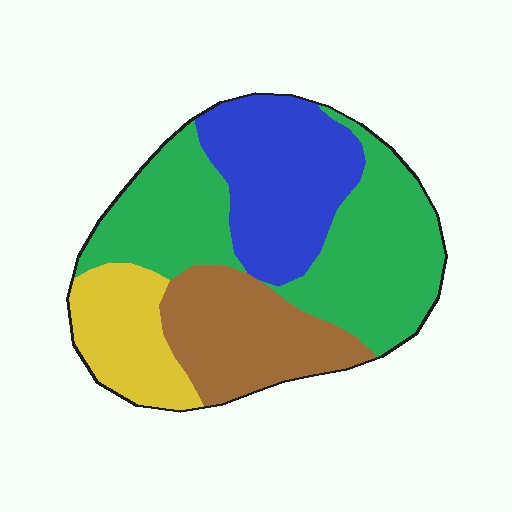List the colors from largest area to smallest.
From largest to smallest: green, blue, brown, yellow.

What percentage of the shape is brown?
Brown covers roughly 20% of the shape.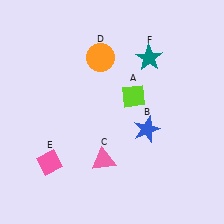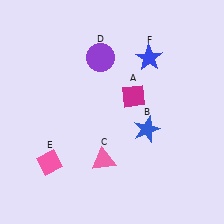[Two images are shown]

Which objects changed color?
A changed from lime to magenta. D changed from orange to purple. F changed from teal to blue.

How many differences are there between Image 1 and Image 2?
There are 3 differences between the two images.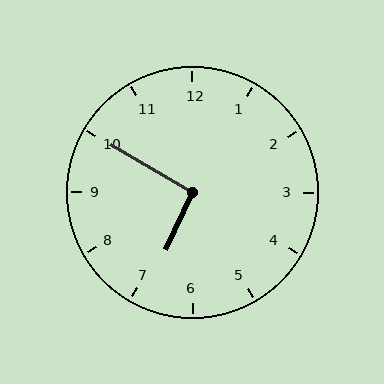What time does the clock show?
6:50.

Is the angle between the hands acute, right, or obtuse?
It is right.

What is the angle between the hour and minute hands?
Approximately 95 degrees.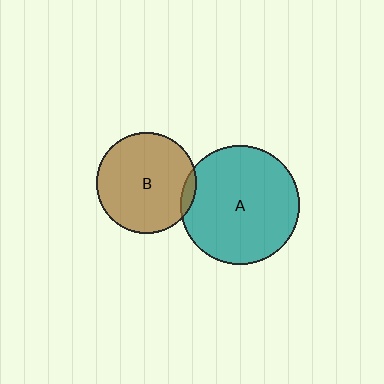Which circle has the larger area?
Circle A (teal).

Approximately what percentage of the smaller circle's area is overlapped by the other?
Approximately 5%.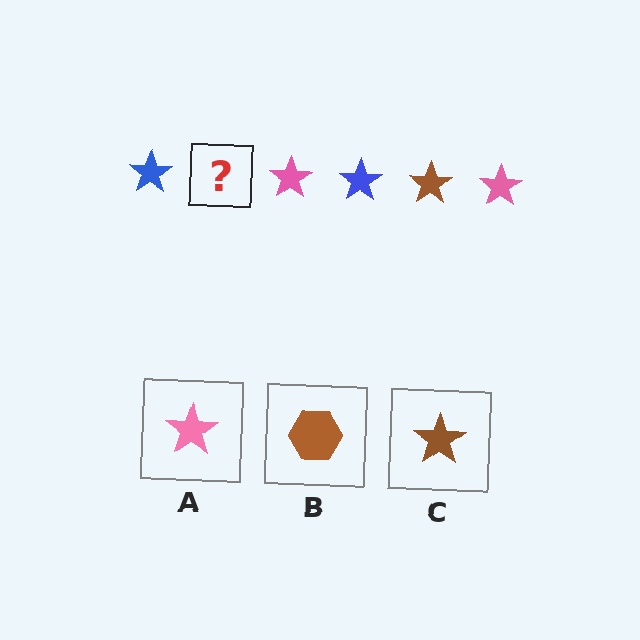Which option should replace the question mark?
Option C.